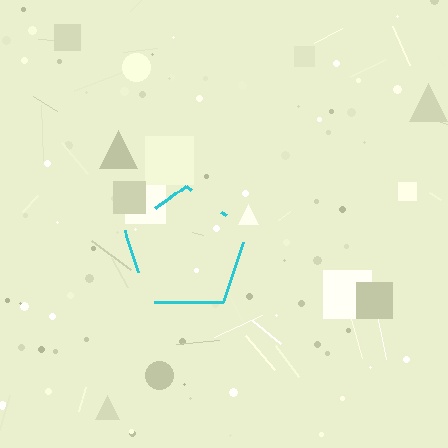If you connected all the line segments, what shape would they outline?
They would outline a pentagon.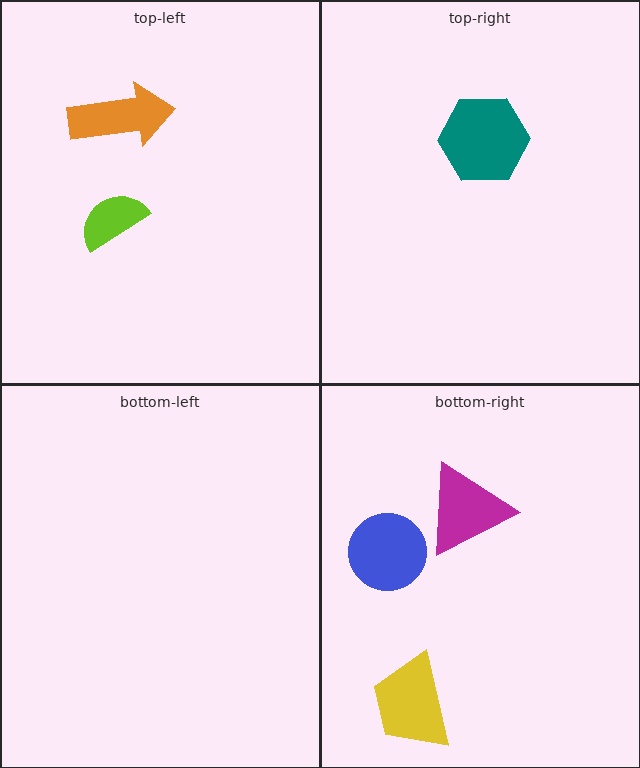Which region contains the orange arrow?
The top-left region.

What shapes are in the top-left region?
The lime semicircle, the orange arrow.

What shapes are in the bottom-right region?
The yellow trapezoid, the blue circle, the magenta triangle.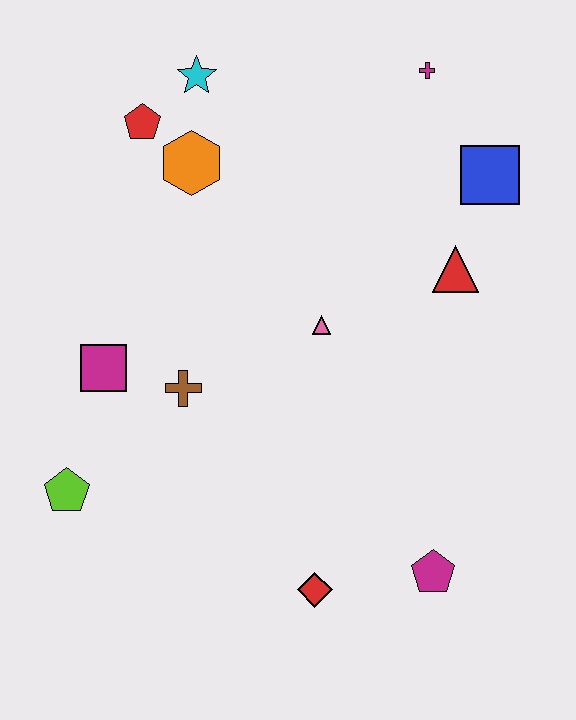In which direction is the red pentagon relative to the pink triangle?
The red pentagon is above the pink triangle.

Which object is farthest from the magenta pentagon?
The cyan star is farthest from the magenta pentagon.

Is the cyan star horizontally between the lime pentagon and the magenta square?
No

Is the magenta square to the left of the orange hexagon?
Yes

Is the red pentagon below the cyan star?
Yes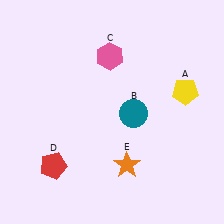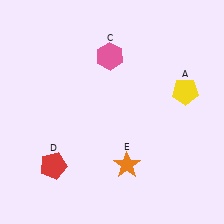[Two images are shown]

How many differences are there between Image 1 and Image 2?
There is 1 difference between the two images.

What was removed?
The teal circle (B) was removed in Image 2.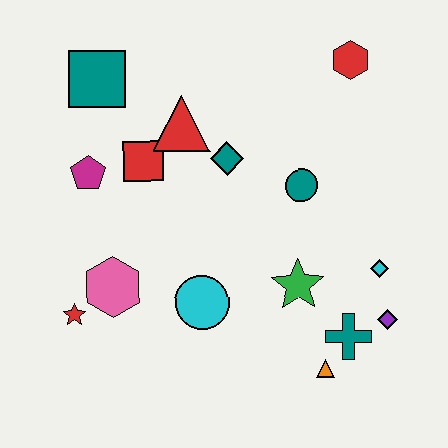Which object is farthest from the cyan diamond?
The teal square is farthest from the cyan diamond.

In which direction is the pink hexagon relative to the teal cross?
The pink hexagon is to the left of the teal cross.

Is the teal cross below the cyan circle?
Yes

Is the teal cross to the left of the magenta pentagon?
No